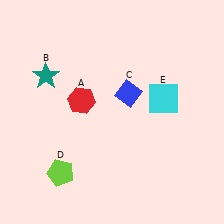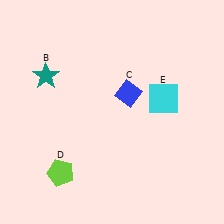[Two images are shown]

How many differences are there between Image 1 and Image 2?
There is 1 difference between the two images.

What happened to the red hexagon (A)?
The red hexagon (A) was removed in Image 2. It was in the top-left area of Image 1.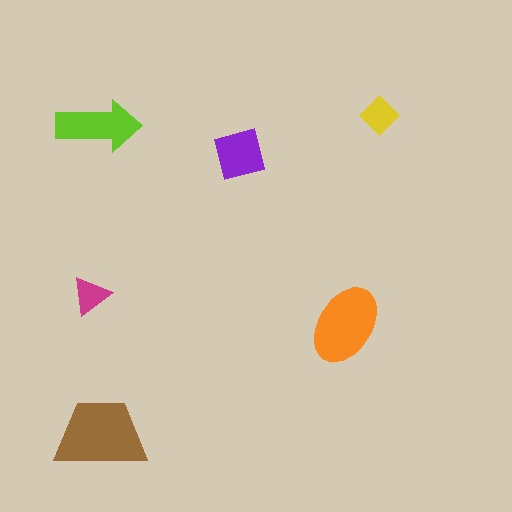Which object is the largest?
The brown trapezoid.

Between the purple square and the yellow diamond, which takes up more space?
The purple square.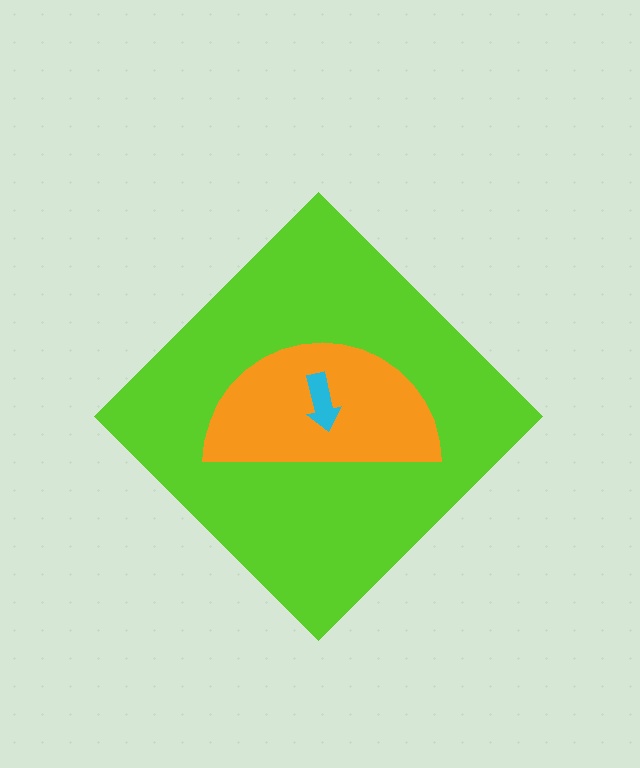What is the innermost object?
The cyan arrow.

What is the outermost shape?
The lime diamond.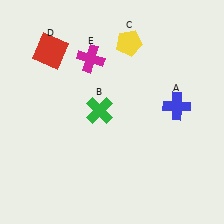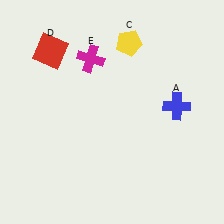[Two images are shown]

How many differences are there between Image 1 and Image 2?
There is 1 difference between the two images.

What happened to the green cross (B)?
The green cross (B) was removed in Image 2. It was in the top-left area of Image 1.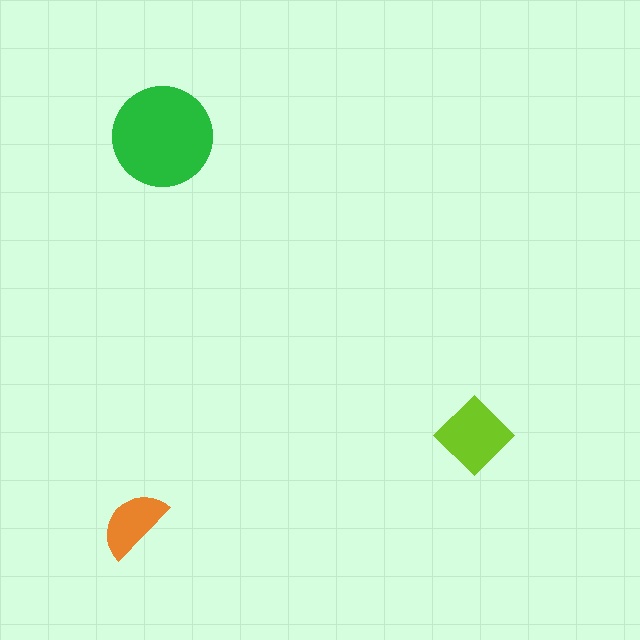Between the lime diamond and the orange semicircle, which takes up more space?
The lime diamond.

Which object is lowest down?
The orange semicircle is bottommost.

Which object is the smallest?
The orange semicircle.